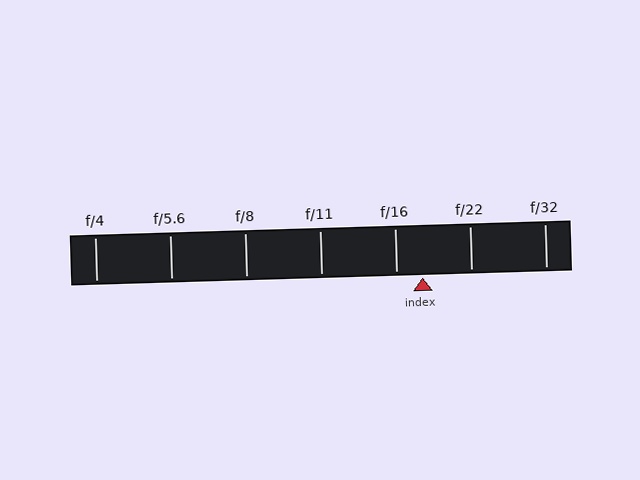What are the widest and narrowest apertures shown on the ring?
The widest aperture shown is f/4 and the narrowest is f/32.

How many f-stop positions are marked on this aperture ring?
There are 7 f-stop positions marked.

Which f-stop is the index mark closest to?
The index mark is closest to f/16.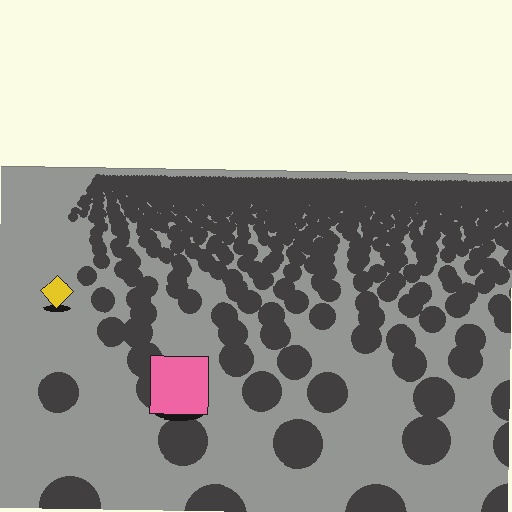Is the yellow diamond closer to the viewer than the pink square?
No. The pink square is closer — you can tell from the texture gradient: the ground texture is coarser near it.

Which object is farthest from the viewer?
The yellow diamond is farthest from the viewer. It appears smaller and the ground texture around it is denser.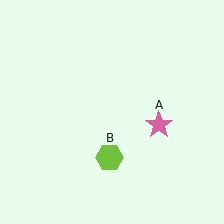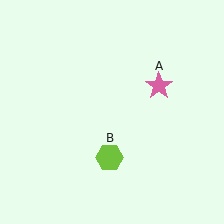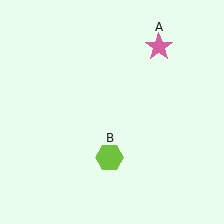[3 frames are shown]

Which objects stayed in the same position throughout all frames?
Lime hexagon (object B) remained stationary.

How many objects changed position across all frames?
1 object changed position: pink star (object A).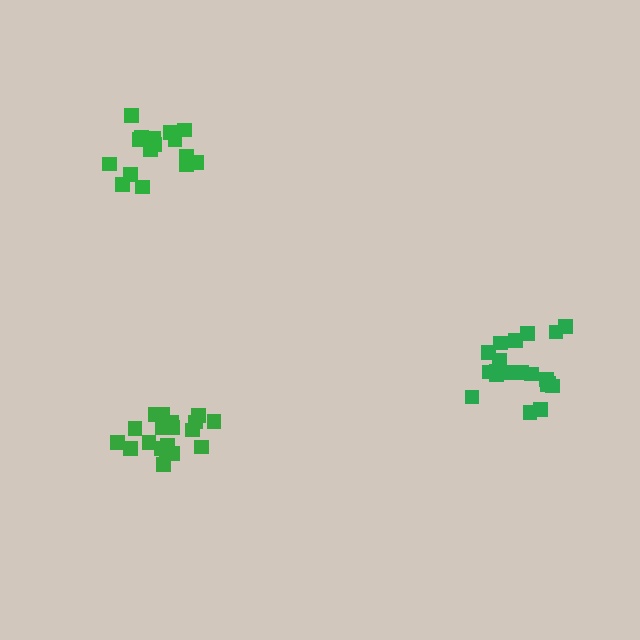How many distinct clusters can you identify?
There are 3 distinct clusters.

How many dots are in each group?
Group 1: 19 dots, Group 2: 16 dots, Group 3: 20 dots (55 total).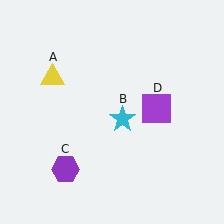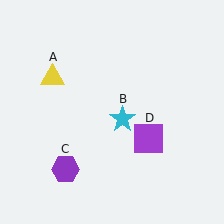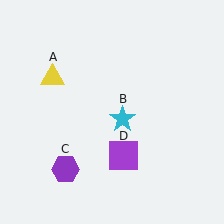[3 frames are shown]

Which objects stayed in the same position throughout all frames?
Yellow triangle (object A) and cyan star (object B) and purple hexagon (object C) remained stationary.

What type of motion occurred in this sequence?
The purple square (object D) rotated clockwise around the center of the scene.